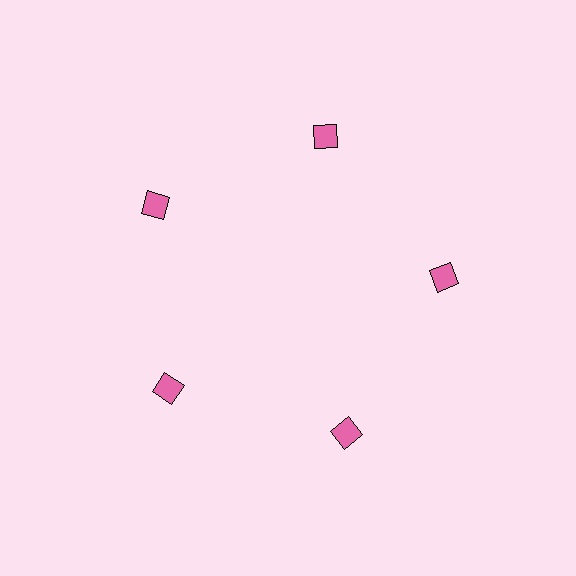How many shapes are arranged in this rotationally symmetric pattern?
There are 5 shapes, arranged in 5 groups of 1.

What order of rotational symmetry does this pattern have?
This pattern has 5-fold rotational symmetry.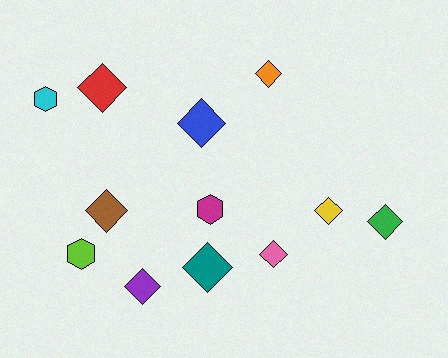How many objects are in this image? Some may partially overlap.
There are 12 objects.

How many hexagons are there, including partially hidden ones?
There are 3 hexagons.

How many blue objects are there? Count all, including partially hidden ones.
There is 1 blue object.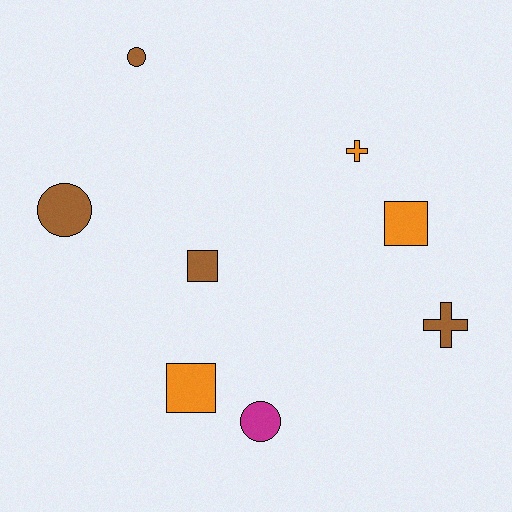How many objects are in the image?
There are 8 objects.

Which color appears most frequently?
Brown, with 4 objects.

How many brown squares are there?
There is 1 brown square.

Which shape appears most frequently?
Square, with 3 objects.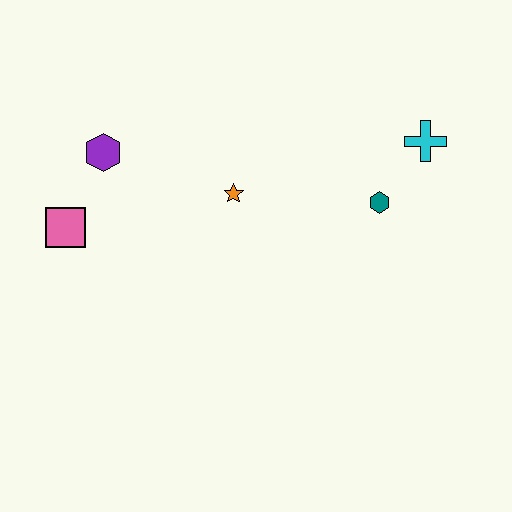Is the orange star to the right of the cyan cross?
No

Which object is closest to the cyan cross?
The teal hexagon is closest to the cyan cross.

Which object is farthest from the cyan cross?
The pink square is farthest from the cyan cross.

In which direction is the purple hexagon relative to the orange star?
The purple hexagon is to the left of the orange star.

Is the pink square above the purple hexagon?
No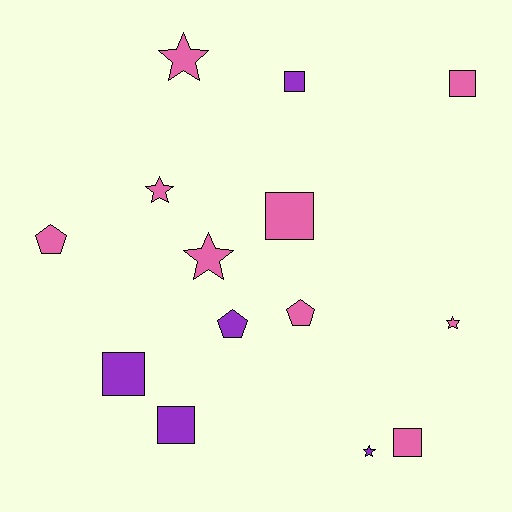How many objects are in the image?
There are 14 objects.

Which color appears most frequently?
Pink, with 9 objects.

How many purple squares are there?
There are 3 purple squares.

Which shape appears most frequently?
Square, with 6 objects.